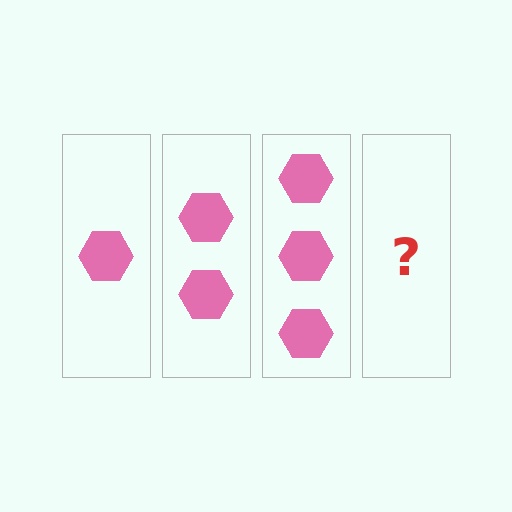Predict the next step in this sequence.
The next step is 4 hexagons.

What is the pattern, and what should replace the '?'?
The pattern is that each step adds one more hexagon. The '?' should be 4 hexagons.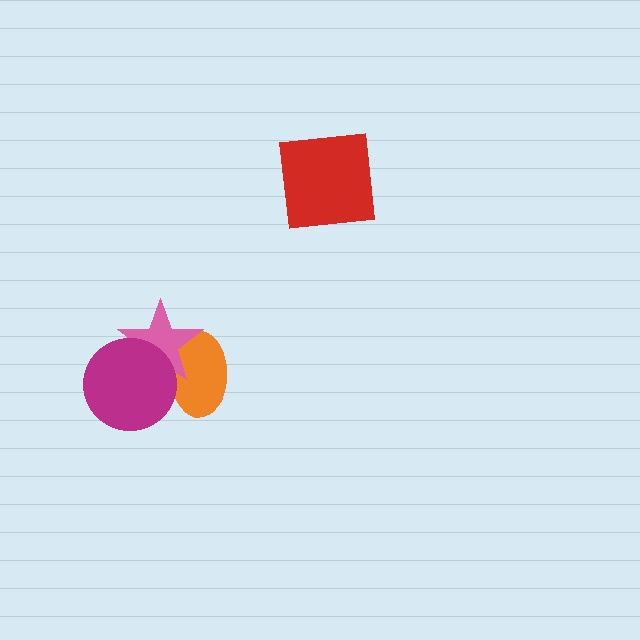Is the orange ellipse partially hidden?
Yes, it is partially covered by another shape.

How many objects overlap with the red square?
0 objects overlap with the red square.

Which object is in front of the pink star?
The magenta circle is in front of the pink star.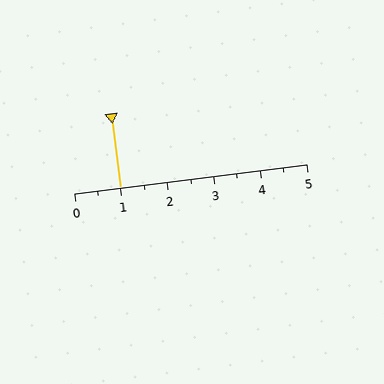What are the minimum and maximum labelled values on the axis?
The axis runs from 0 to 5.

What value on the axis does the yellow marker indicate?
The marker indicates approximately 1.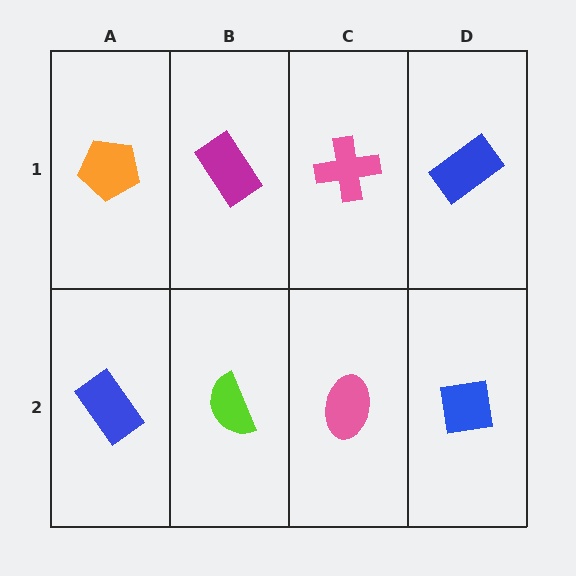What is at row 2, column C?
A pink ellipse.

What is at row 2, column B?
A lime semicircle.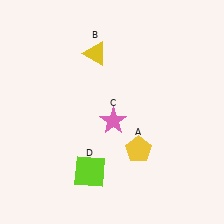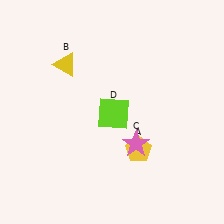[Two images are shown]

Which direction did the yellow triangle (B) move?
The yellow triangle (B) moved left.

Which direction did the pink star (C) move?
The pink star (C) moved down.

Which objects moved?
The objects that moved are: the yellow triangle (B), the pink star (C), the lime square (D).